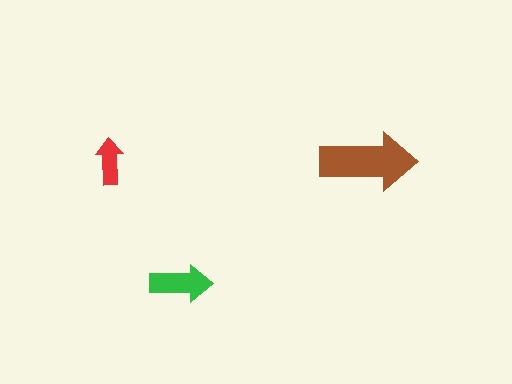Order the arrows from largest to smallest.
the brown one, the green one, the red one.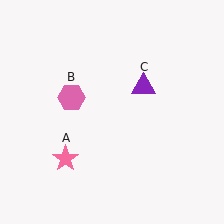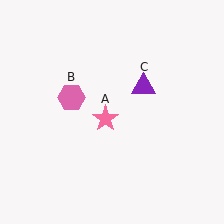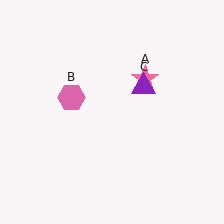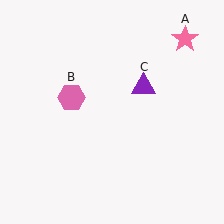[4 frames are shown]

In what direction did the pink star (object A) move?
The pink star (object A) moved up and to the right.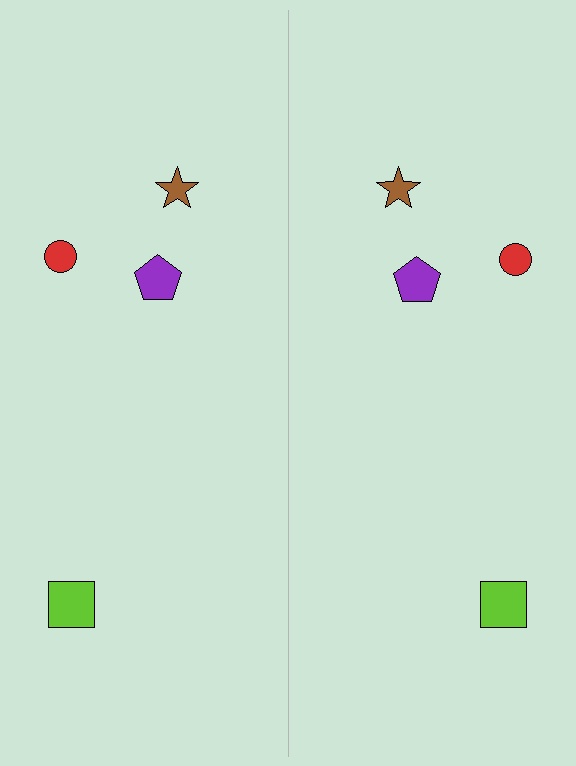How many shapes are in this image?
There are 8 shapes in this image.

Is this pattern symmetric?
Yes, this pattern has bilateral (reflection) symmetry.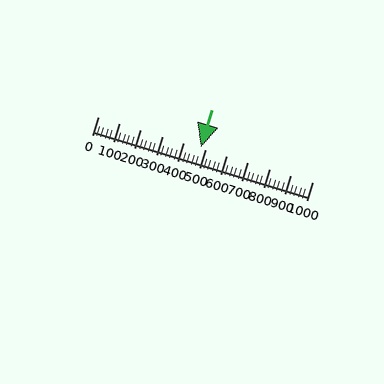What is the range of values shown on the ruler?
The ruler shows values from 0 to 1000.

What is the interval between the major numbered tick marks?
The major tick marks are spaced 100 units apart.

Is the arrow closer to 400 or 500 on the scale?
The arrow is closer to 500.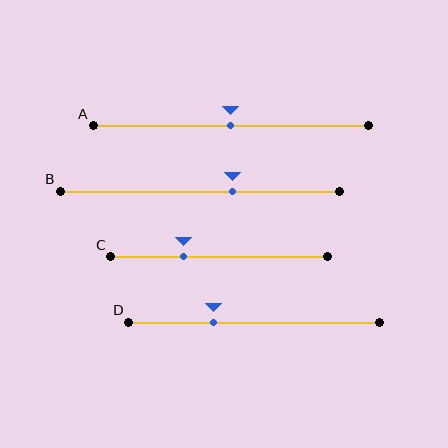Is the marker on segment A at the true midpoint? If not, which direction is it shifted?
Yes, the marker on segment A is at the true midpoint.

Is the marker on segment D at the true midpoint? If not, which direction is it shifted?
No, the marker on segment D is shifted to the left by about 16% of the segment length.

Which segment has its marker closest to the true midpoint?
Segment A has its marker closest to the true midpoint.